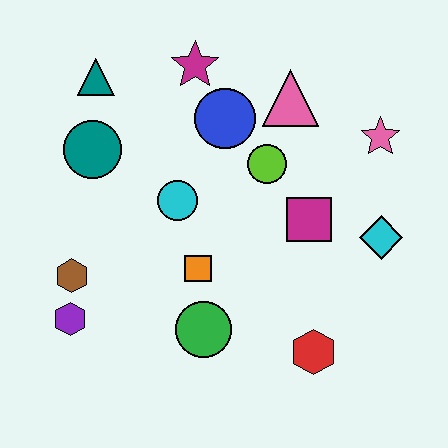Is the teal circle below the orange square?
No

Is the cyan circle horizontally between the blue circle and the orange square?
No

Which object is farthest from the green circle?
The teal triangle is farthest from the green circle.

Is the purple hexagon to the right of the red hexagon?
No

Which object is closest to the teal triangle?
The teal circle is closest to the teal triangle.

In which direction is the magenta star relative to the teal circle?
The magenta star is to the right of the teal circle.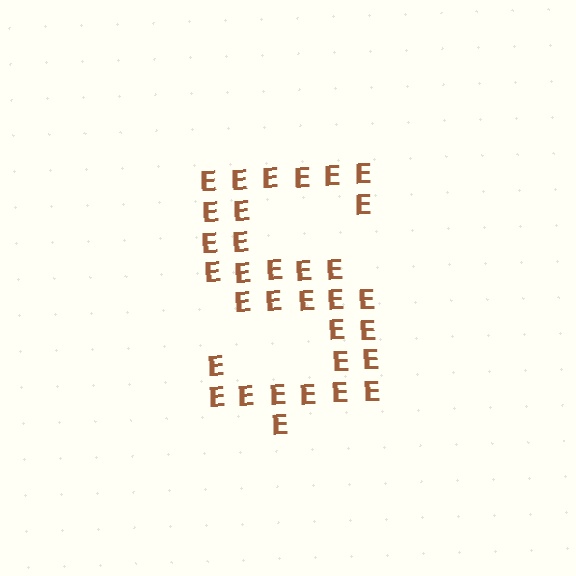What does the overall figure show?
The overall figure shows the letter S.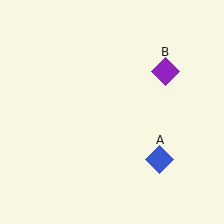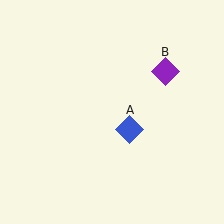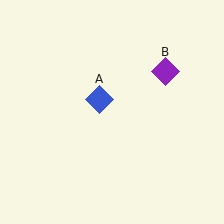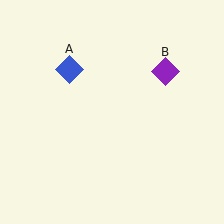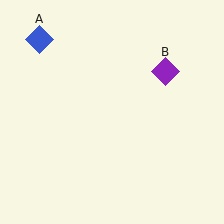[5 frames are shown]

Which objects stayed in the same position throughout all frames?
Purple diamond (object B) remained stationary.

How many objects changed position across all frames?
1 object changed position: blue diamond (object A).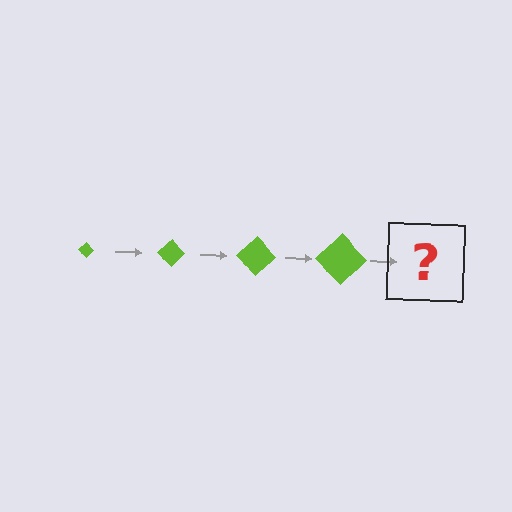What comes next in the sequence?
The next element should be a lime diamond, larger than the previous one.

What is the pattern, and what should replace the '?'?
The pattern is that the diamond gets progressively larger each step. The '?' should be a lime diamond, larger than the previous one.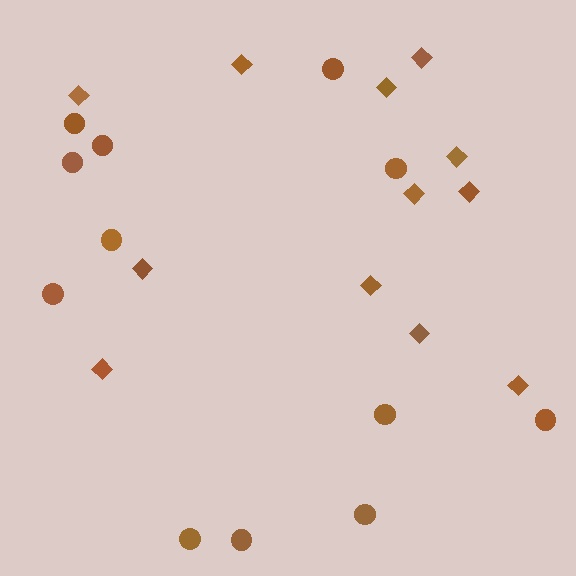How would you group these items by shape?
There are 2 groups: one group of circles (12) and one group of diamonds (12).